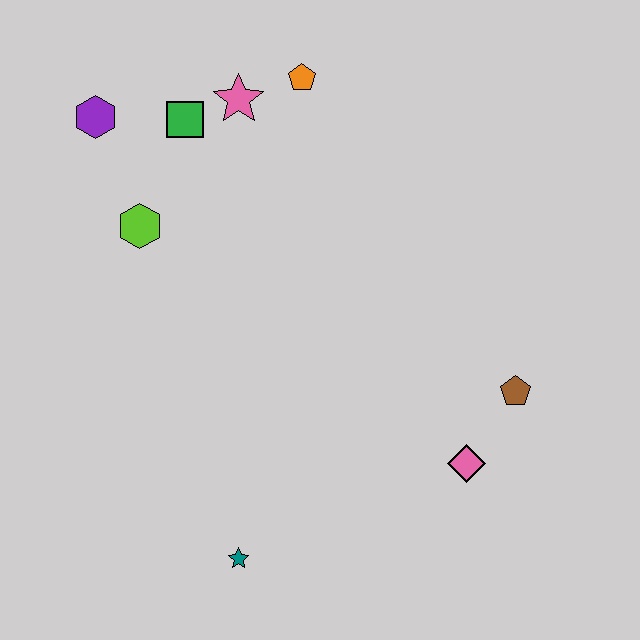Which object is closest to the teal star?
The pink diamond is closest to the teal star.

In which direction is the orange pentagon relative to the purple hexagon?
The orange pentagon is to the right of the purple hexagon.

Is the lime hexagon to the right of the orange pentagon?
No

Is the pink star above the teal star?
Yes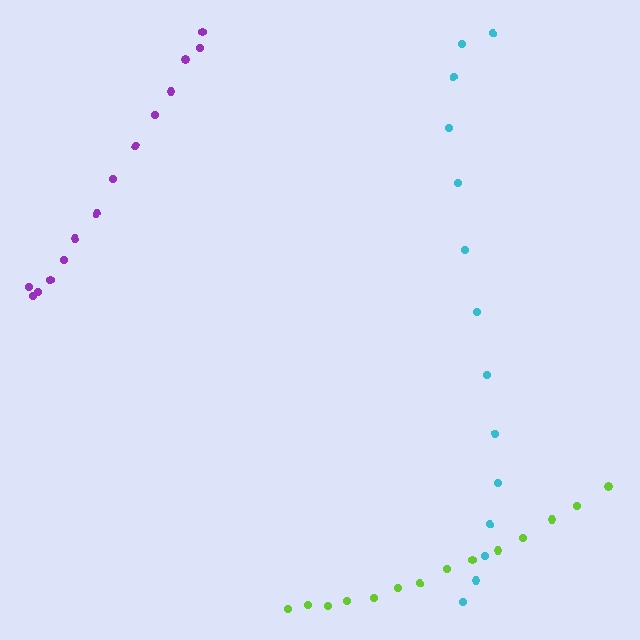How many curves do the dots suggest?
There are 3 distinct paths.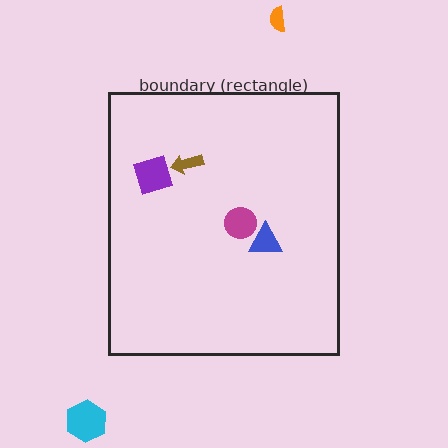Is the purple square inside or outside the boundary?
Inside.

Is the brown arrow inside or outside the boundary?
Inside.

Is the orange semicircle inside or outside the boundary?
Outside.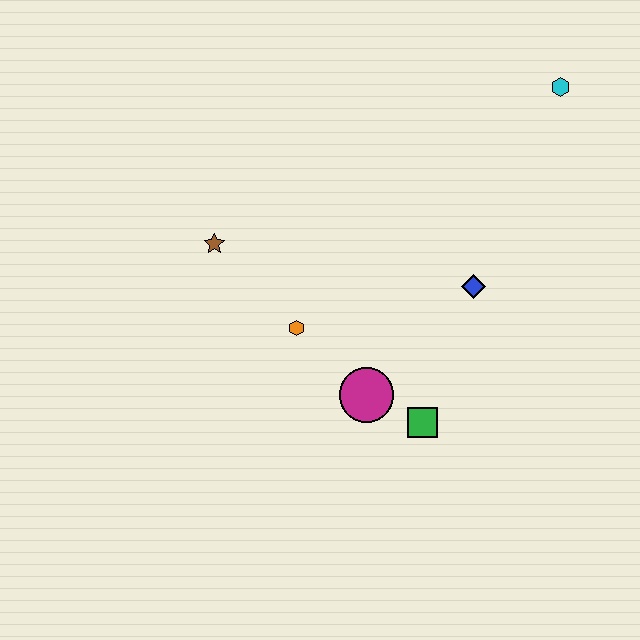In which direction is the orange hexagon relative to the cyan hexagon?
The orange hexagon is to the left of the cyan hexagon.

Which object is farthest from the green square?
The cyan hexagon is farthest from the green square.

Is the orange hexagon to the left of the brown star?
No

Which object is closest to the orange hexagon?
The magenta circle is closest to the orange hexagon.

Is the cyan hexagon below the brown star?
No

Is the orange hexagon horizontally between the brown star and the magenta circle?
Yes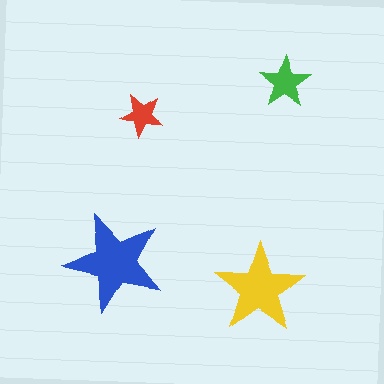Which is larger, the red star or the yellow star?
The yellow one.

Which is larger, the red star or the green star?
The green one.